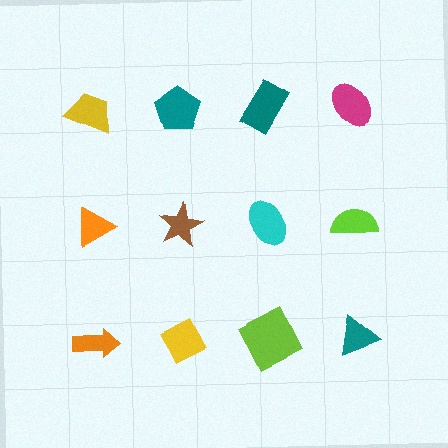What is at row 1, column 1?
A yellow trapezoid.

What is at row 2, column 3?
A cyan ellipse.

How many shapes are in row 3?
4 shapes.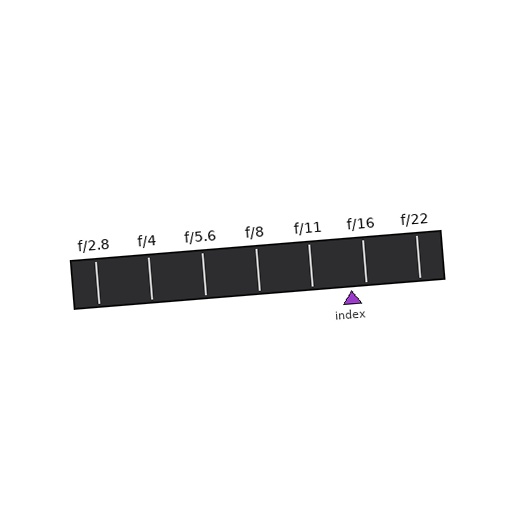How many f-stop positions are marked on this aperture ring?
There are 7 f-stop positions marked.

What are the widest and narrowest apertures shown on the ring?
The widest aperture shown is f/2.8 and the narrowest is f/22.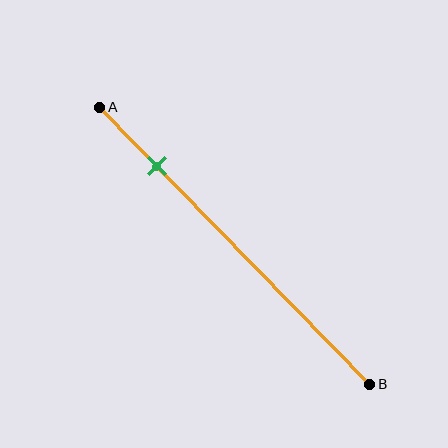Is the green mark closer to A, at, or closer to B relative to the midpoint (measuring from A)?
The green mark is closer to point A than the midpoint of segment AB.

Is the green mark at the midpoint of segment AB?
No, the mark is at about 20% from A, not at the 50% midpoint.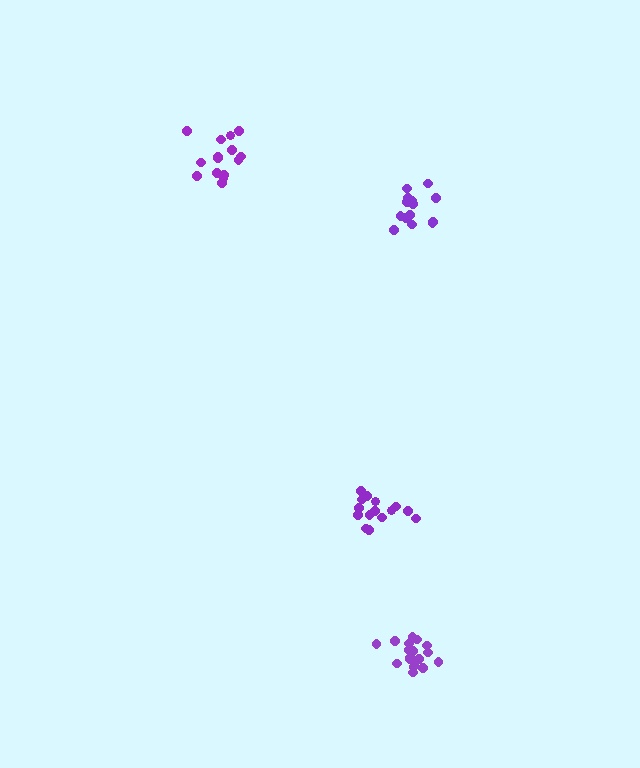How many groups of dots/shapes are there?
There are 4 groups.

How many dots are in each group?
Group 1: 15 dots, Group 2: 14 dots, Group 3: 15 dots, Group 4: 20 dots (64 total).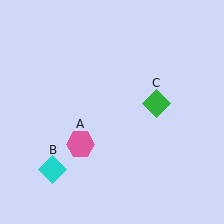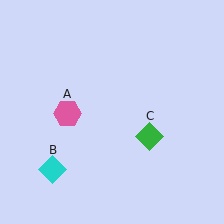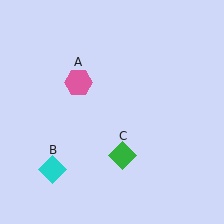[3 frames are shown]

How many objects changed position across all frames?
2 objects changed position: pink hexagon (object A), green diamond (object C).